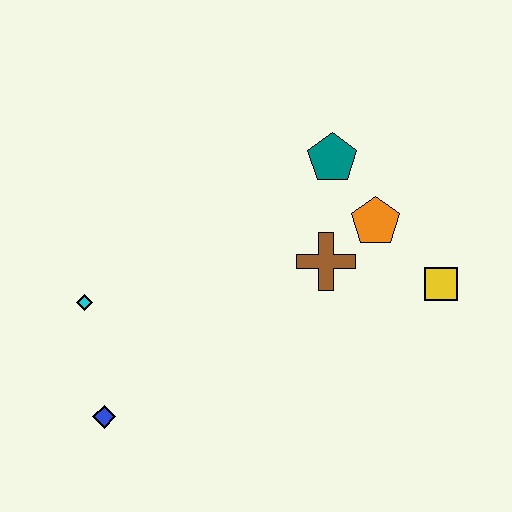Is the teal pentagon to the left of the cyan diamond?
No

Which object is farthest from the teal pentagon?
The blue diamond is farthest from the teal pentagon.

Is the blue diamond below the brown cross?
Yes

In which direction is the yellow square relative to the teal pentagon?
The yellow square is below the teal pentagon.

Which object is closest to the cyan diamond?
The blue diamond is closest to the cyan diamond.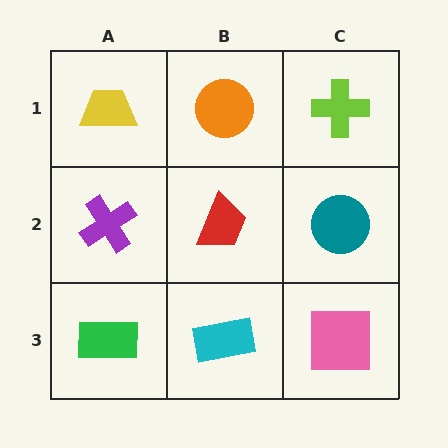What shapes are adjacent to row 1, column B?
A red trapezoid (row 2, column B), a yellow trapezoid (row 1, column A), a lime cross (row 1, column C).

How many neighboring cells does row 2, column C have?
3.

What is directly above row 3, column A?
A purple cross.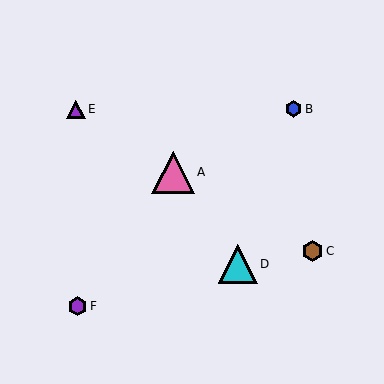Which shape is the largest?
The pink triangle (labeled A) is the largest.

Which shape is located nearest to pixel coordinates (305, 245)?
The brown hexagon (labeled C) at (313, 251) is nearest to that location.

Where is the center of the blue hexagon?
The center of the blue hexagon is at (293, 109).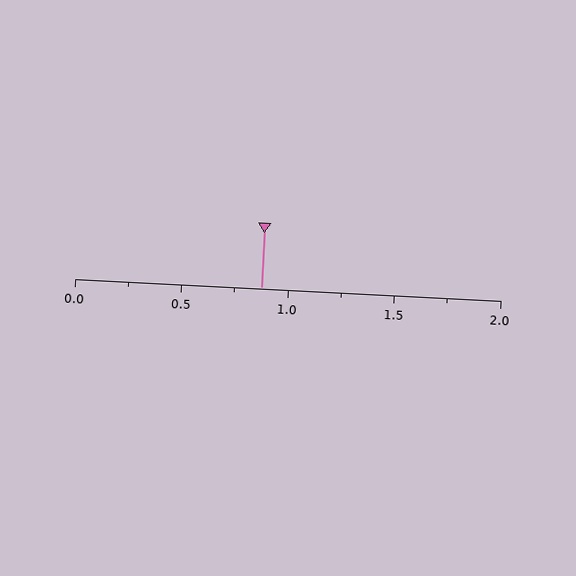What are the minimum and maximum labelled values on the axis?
The axis runs from 0.0 to 2.0.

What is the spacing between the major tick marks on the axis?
The major ticks are spaced 0.5 apart.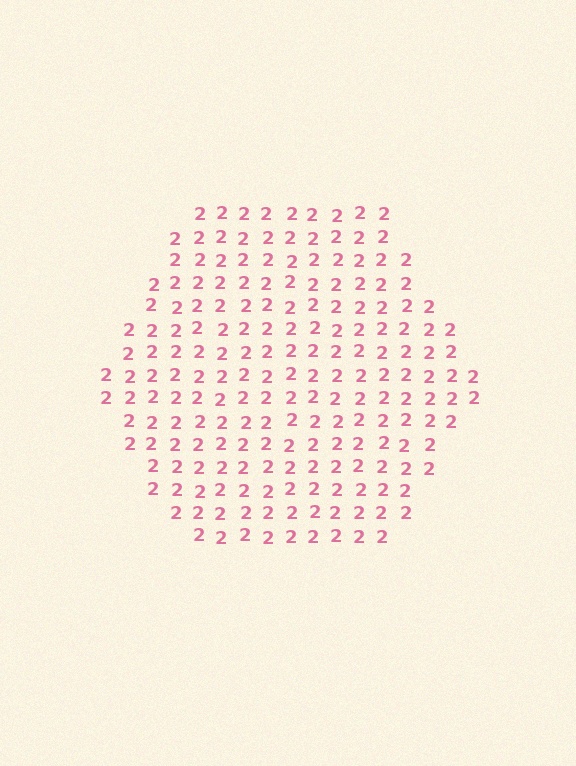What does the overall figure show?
The overall figure shows a hexagon.